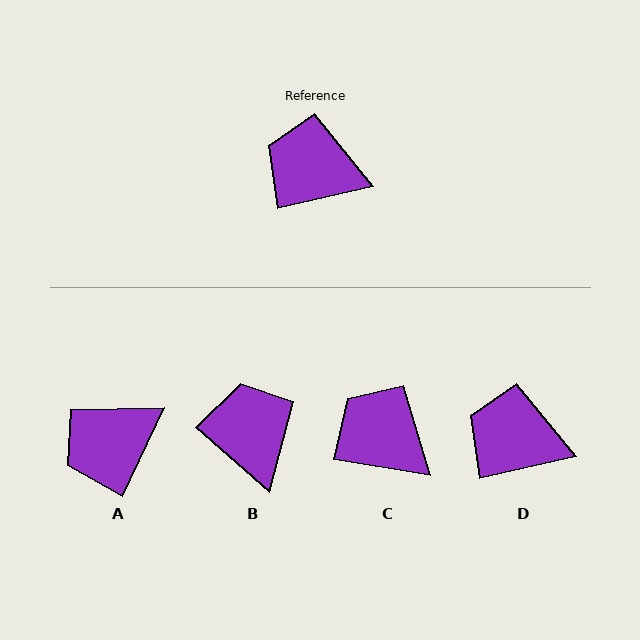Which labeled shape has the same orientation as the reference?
D.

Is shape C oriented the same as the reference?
No, it is off by about 22 degrees.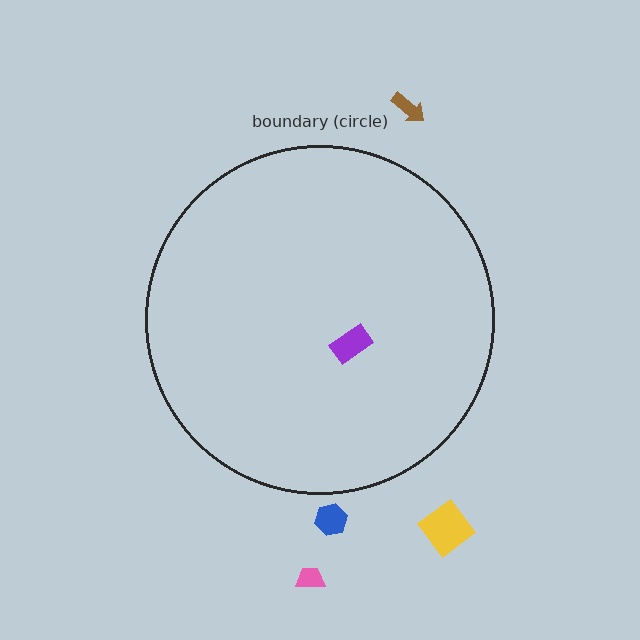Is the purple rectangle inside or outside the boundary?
Inside.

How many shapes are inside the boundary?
1 inside, 4 outside.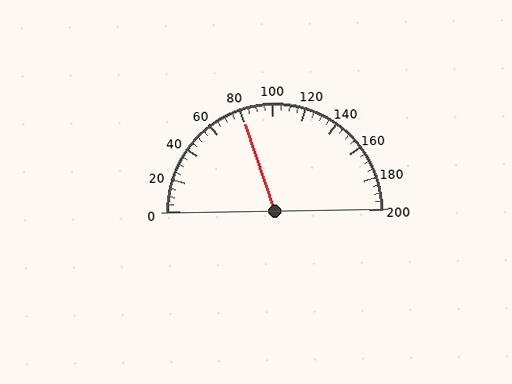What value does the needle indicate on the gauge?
The needle indicates approximately 80.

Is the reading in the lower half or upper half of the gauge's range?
The reading is in the lower half of the range (0 to 200).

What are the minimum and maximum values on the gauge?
The gauge ranges from 0 to 200.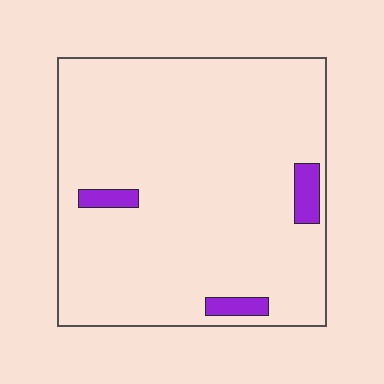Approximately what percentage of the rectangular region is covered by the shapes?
Approximately 5%.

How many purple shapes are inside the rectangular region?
3.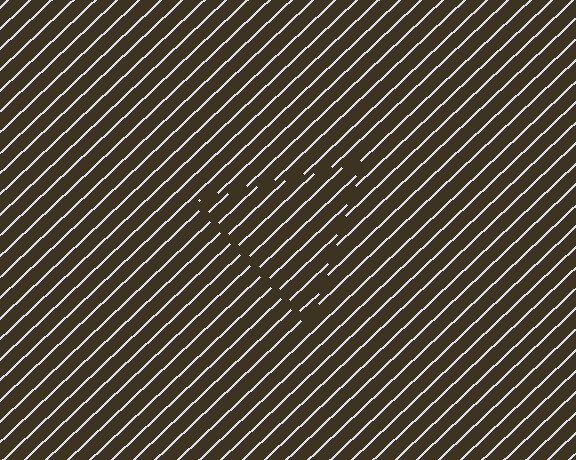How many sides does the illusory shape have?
3 sides — the line-ends trace a triangle.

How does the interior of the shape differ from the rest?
The interior of the shape contains the same grating, shifted by half a period — the contour is defined by the phase discontinuity where line-ends from the inner and outer gratings abut.